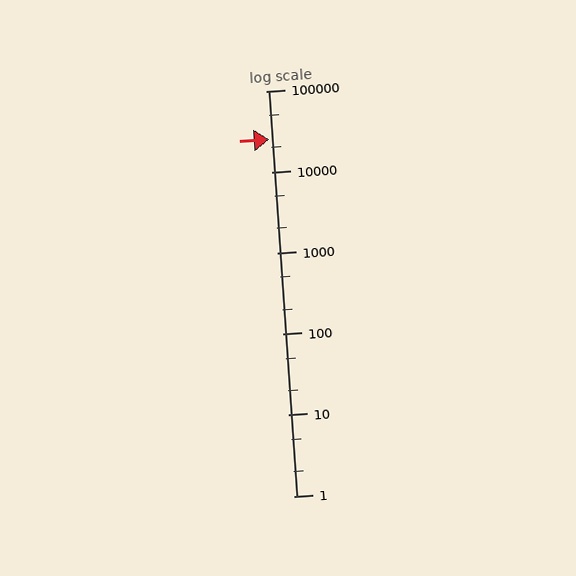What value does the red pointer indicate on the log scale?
The pointer indicates approximately 25000.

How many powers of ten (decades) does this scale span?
The scale spans 5 decades, from 1 to 100000.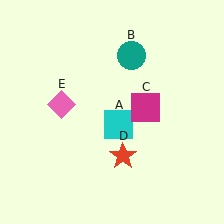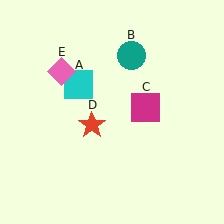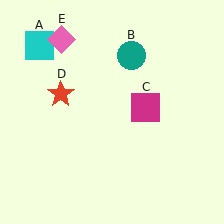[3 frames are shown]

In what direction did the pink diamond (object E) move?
The pink diamond (object E) moved up.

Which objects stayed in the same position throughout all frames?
Teal circle (object B) and magenta square (object C) remained stationary.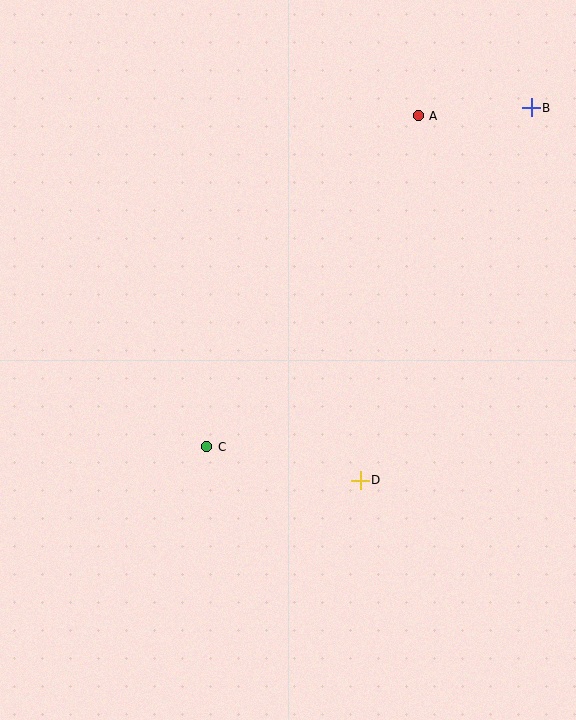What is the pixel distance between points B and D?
The distance between B and D is 410 pixels.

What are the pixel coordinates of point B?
Point B is at (531, 108).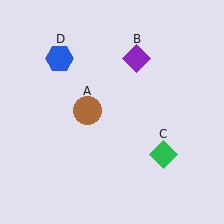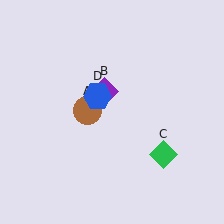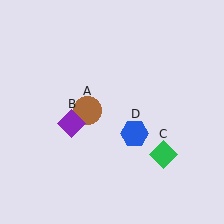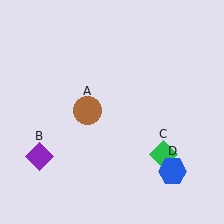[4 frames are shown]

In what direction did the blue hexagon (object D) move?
The blue hexagon (object D) moved down and to the right.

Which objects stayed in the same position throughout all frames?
Brown circle (object A) and green diamond (object C) remained stationary.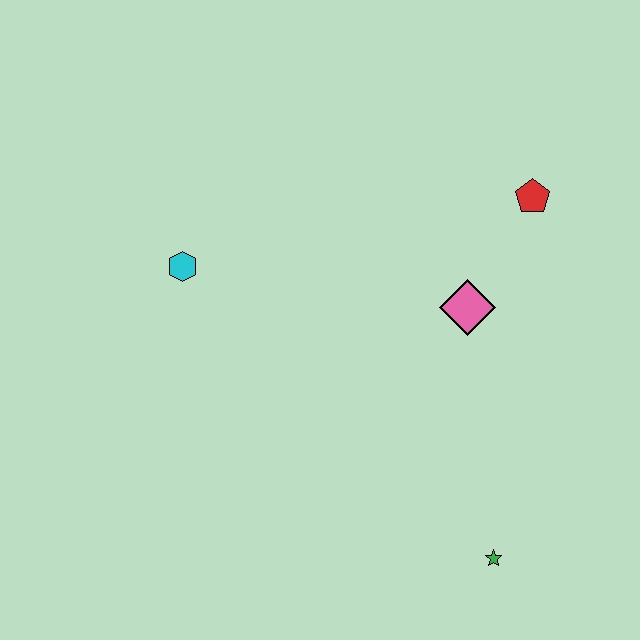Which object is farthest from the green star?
The cyan hexagon is farthest from the green star.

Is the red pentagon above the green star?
Yes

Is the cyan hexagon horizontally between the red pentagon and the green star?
No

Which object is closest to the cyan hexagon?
The pink diamond is closest to the cyan hexagon.